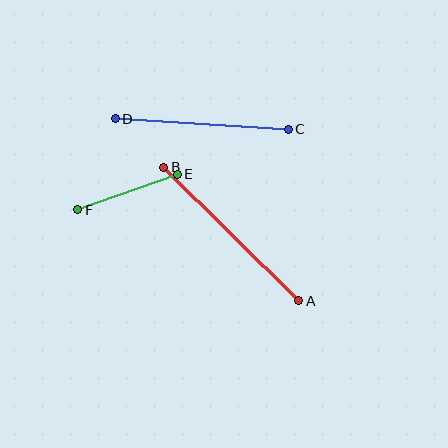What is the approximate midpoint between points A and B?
The midpoint is at approximately (231, 234) pixels.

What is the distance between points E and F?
The distance is approximately 106 pixels.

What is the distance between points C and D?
The distance is approximately 173 pixels.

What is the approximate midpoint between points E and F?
The midpoint is at approximately (127, 192) pixels.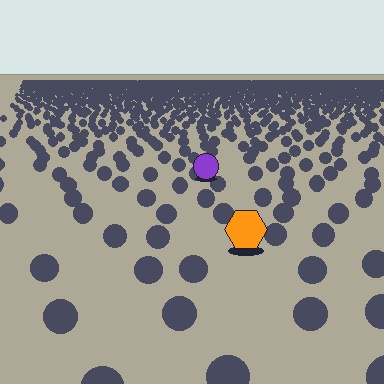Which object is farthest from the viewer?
The purple circle is farthest from the viewer. It appears smaller and the ground texture around it is denser.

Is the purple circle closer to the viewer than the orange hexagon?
No. The orange hexagon is closer — you can tell from the texture gradient: the ground texture is coarser near it.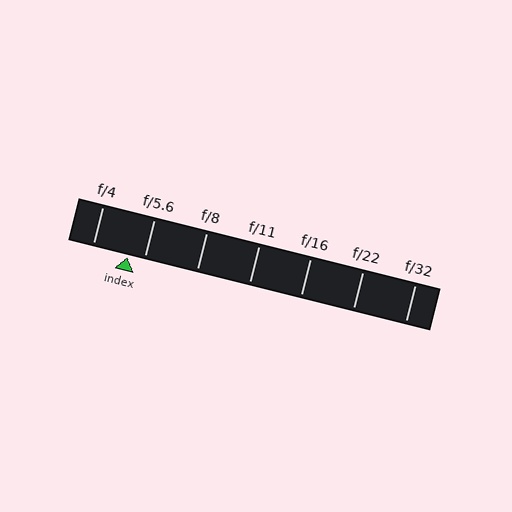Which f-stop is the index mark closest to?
The index mark is closest to f/5.6.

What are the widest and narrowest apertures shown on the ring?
The widest aperture shown is f/4 and the narrowest is f/32.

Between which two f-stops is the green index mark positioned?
The index mark is between f/4 and f/5.6.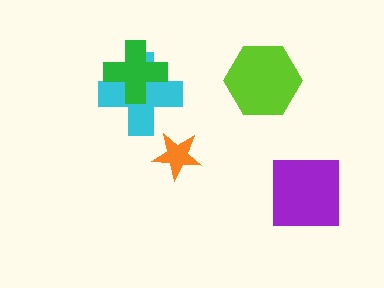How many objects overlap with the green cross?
1 object overlaps with the green cross.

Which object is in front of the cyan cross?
The green cross is in front of the cyan cross.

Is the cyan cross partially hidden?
Yes, it is partially covered by another shape.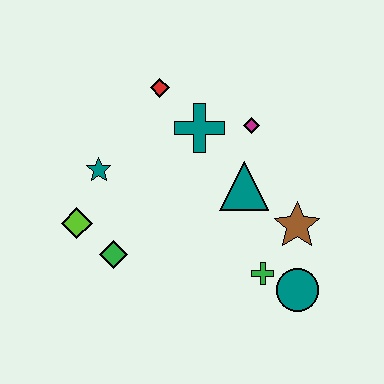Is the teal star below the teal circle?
No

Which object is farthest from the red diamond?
The teal circle is farthest from the red diamond.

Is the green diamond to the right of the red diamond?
No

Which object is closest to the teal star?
The lime diamond is closest to the teal star.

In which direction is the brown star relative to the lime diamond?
The brown star is to the right of the lime diamond.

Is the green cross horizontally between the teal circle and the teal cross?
Yes